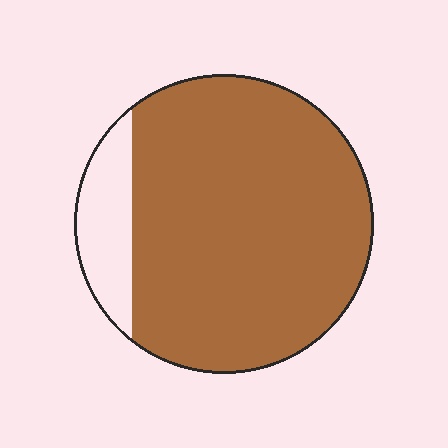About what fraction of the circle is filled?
About seven eighths (7/8).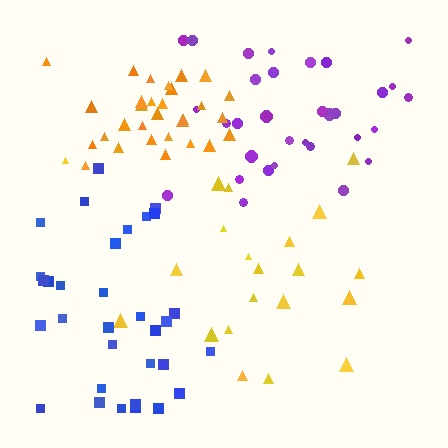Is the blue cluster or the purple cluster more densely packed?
Blue.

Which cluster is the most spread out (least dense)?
Yellow.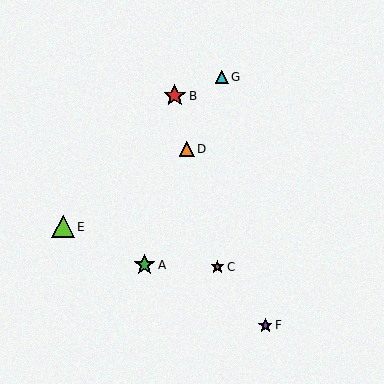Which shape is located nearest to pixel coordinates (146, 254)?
The green star (labeled A) at (144, 265) is nearest to that location.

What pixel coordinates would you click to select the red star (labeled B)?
Click at (175, 96) to select the red star B.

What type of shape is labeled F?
Shape F is a purple star.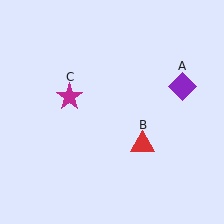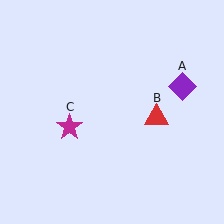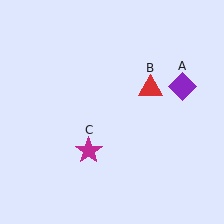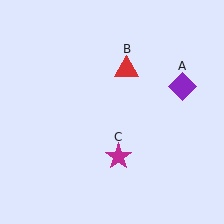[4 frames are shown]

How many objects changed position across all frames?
2 objects changed position: red triangle (object B), magenta star (object C).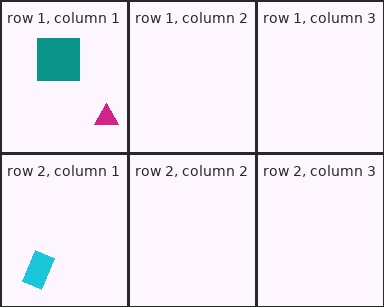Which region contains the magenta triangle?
The row 1, column 1 region.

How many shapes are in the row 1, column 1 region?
2.